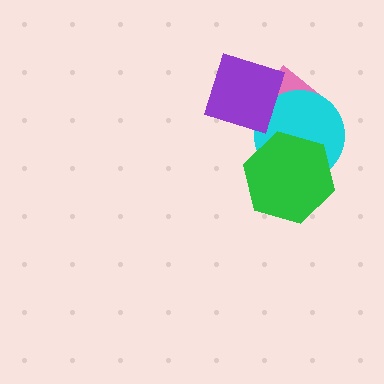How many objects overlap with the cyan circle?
3 objects overlap with the cyan circle.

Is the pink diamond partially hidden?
Yes, it is partially covered by another shape.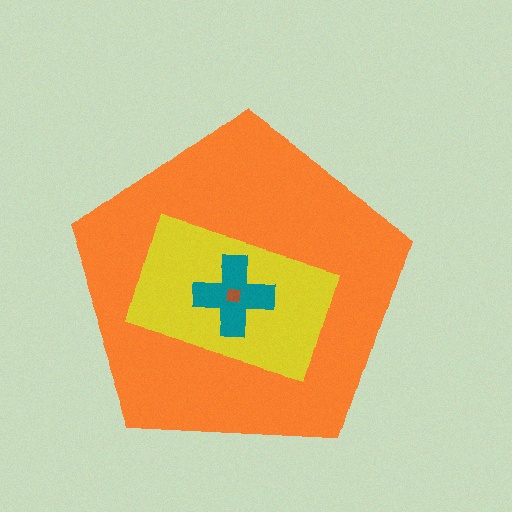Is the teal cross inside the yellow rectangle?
Yes.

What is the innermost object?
The brown square.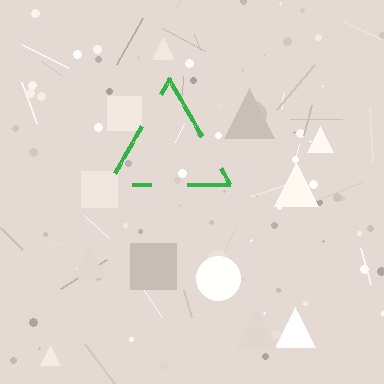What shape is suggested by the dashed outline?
The dashed outline suggests a triangle.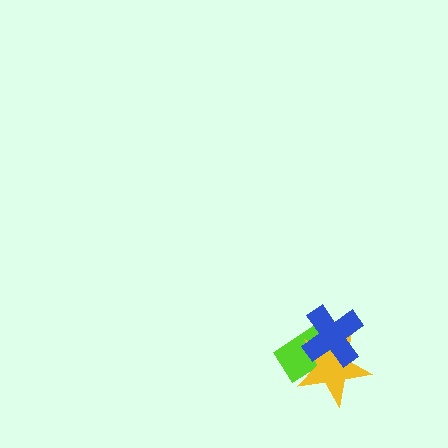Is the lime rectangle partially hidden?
Yes, it is partially covered by another shape.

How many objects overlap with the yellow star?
2 objects overlap with the yellow star.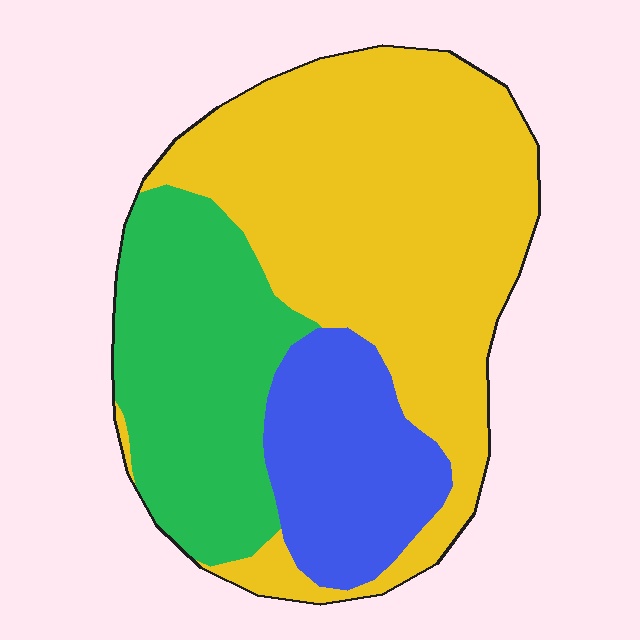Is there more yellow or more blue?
Yellow.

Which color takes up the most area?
Yellow, at roughly 55%.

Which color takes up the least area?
Blue, at roughly 20%.